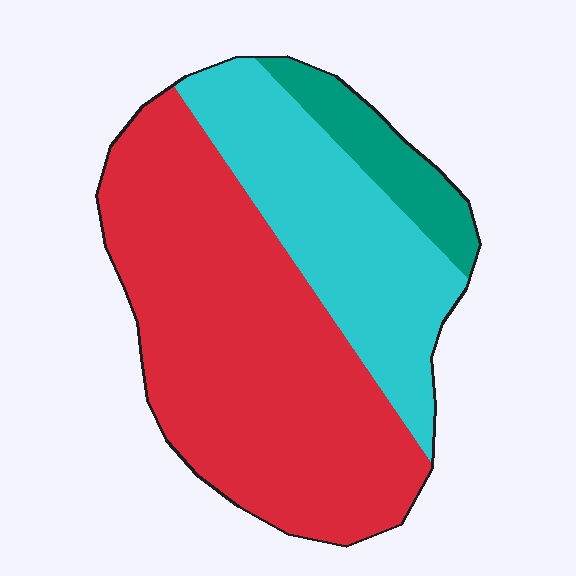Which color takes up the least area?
Teal, at roughly 10%.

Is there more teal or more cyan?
Cyan.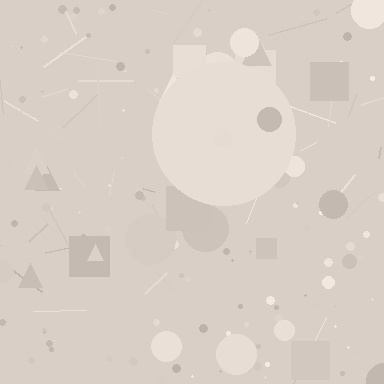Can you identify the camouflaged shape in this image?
The camouflaged shape is a circle.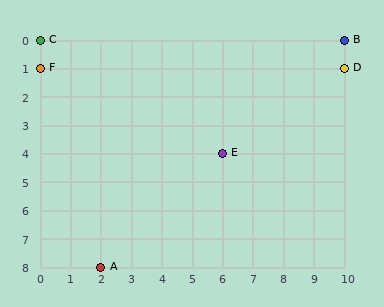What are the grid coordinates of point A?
Point A is at grid coordinates (2, 8).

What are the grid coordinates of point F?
Point F is at grid coordinates (0, 1).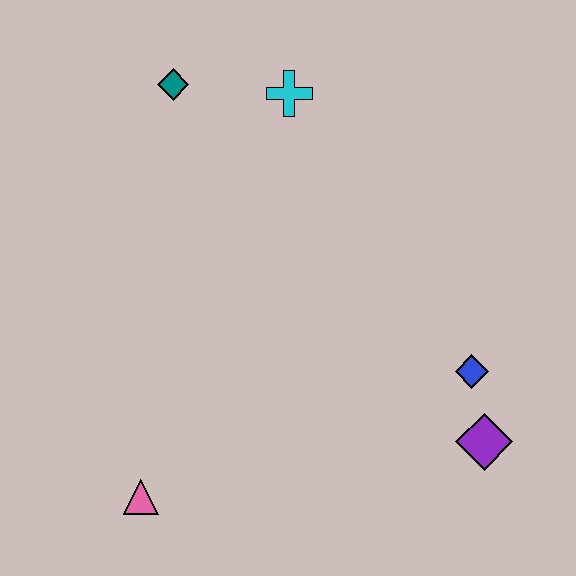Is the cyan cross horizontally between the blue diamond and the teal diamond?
Yes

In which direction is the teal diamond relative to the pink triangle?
The teal diamond is above the pink triangle.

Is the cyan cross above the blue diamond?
Yes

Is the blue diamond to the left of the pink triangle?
No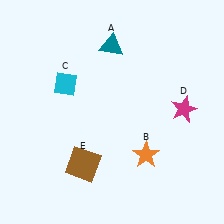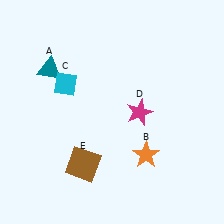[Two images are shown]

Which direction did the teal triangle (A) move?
The teal triangle (A) moved left.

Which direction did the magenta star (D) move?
The magenta star (D) moved left.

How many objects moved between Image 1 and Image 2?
2 objects moved between the two images.